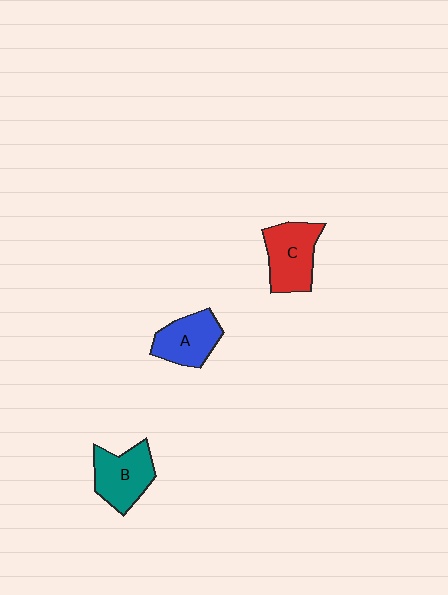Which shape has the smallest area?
Shape A (blue).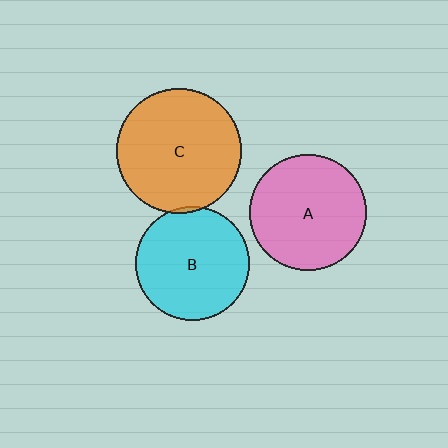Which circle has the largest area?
Circle C (orange).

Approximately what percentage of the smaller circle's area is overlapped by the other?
Approximately 5%.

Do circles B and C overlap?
Yes.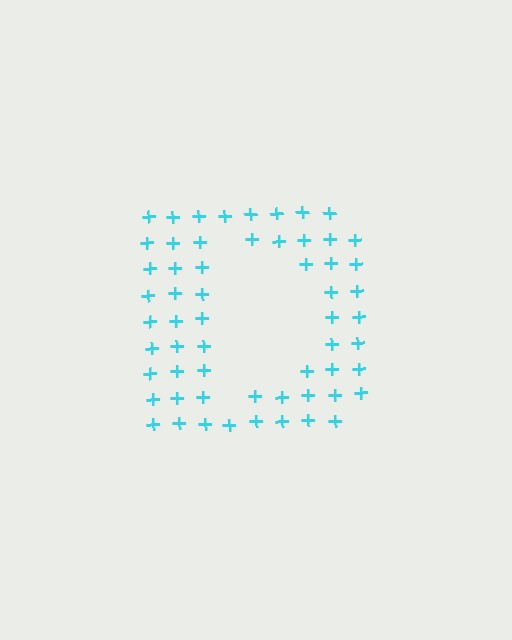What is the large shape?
The large shape is the letter D.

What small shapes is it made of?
It is made of small plus signs.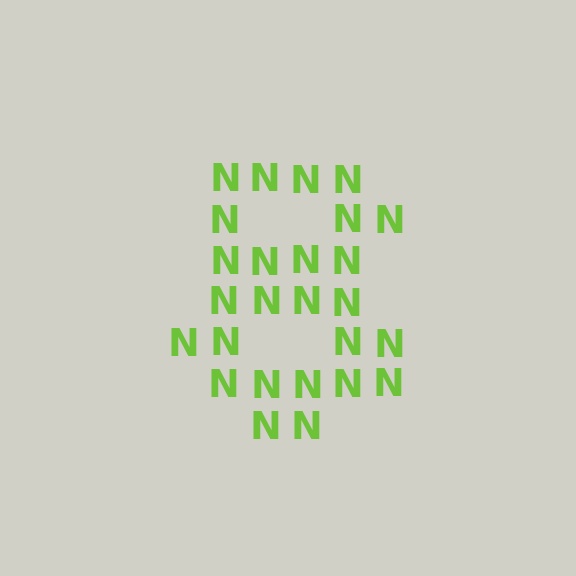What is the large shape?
The large shape is the digit 8.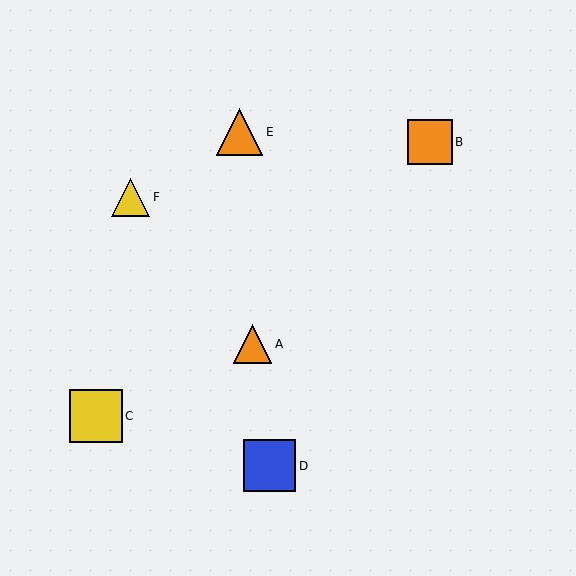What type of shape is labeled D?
Shape D is a blue square.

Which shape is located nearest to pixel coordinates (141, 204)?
The yellow triangle (labeled F) at (130, 197) is nearest to that location.